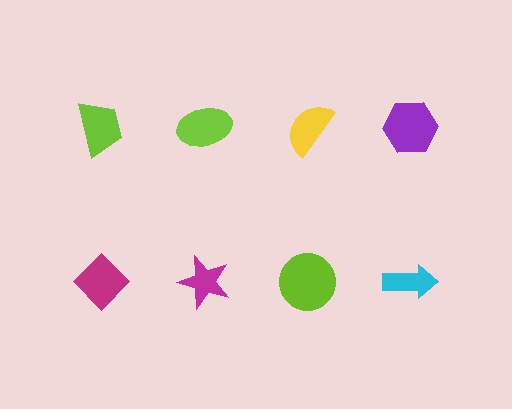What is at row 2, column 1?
A magenta diamond.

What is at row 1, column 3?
A yellow semicircle.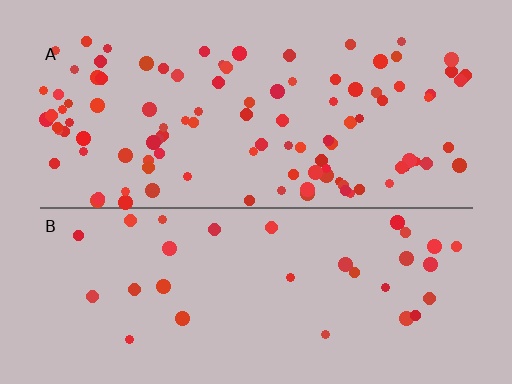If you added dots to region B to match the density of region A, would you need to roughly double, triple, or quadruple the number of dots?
Approximately triple.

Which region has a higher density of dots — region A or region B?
A (the top).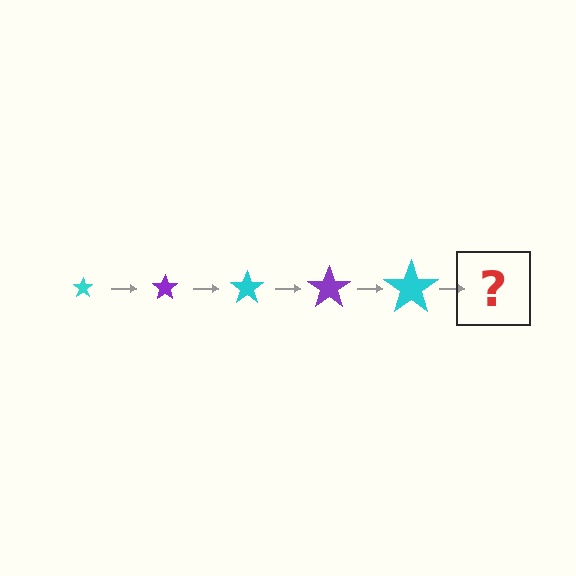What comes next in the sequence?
The next element should be a purple star, larger than the previous one.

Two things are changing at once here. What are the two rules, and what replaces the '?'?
The two rules are that the star grows larger each step and the color cycles through cyan and purple. The '?' should be a purple star, larger than the previous one.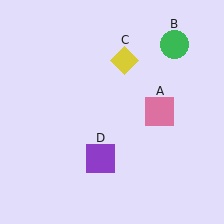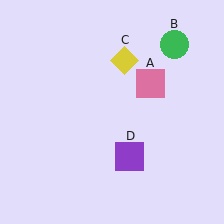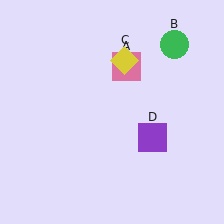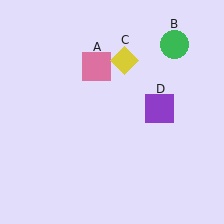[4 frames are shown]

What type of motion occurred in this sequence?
The pink square (object A), purple square (object D) rotated counterclockwise around the center of the scene.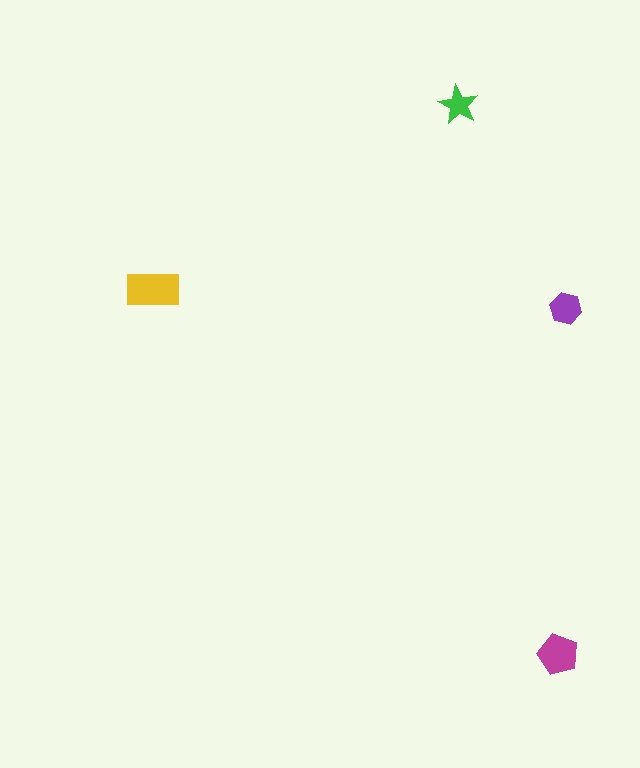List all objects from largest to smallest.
The yellow rectangle, the magenta pentagon, the purple hexagon, the green star.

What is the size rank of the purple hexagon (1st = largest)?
3rd.